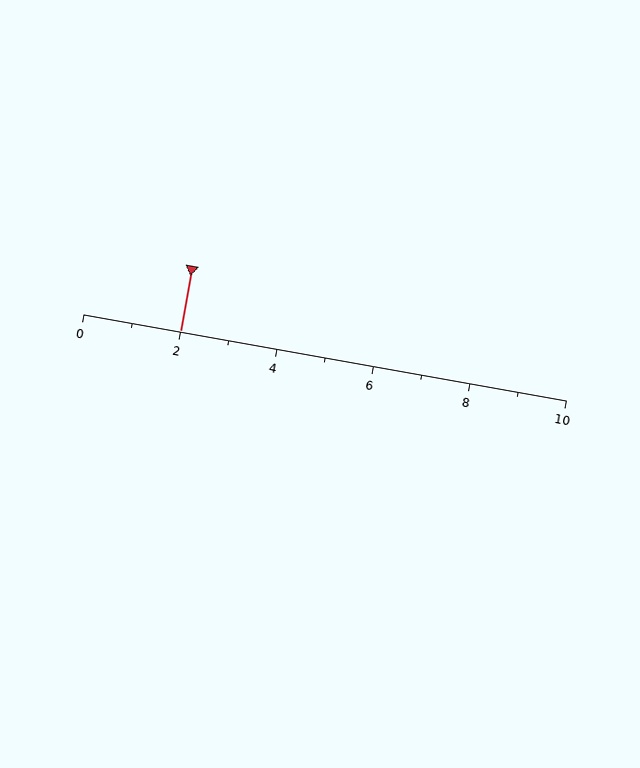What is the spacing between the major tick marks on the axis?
The major ticks are spaced 2 apart.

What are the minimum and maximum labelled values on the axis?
The axis runs from 0 to 10.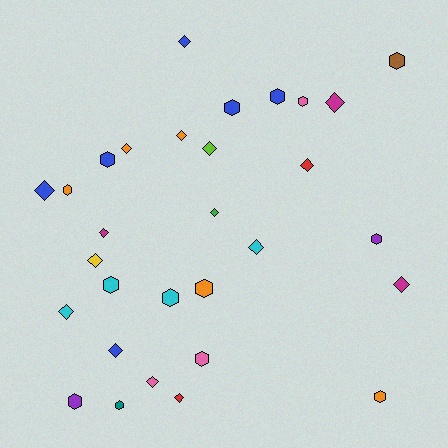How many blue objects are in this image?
There are 6 blue objects.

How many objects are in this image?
There are 30 objects.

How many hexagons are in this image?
There are 14 hexagons.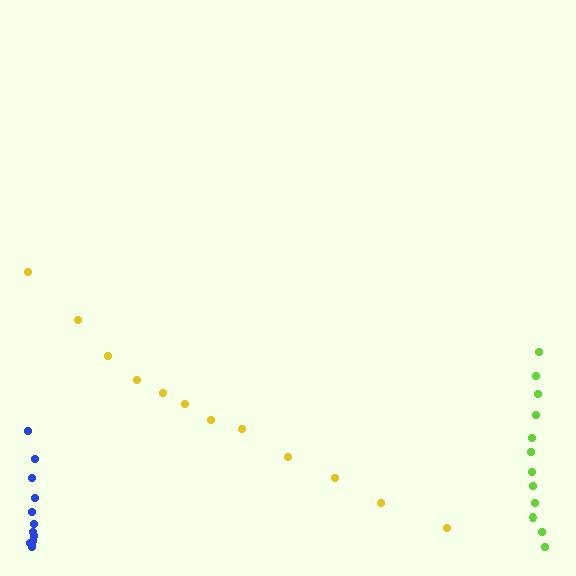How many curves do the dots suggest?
There are 3 distinct paths.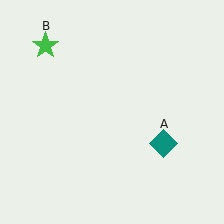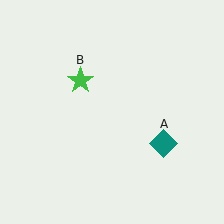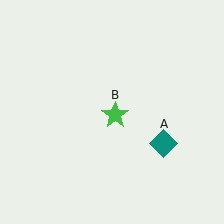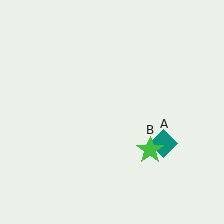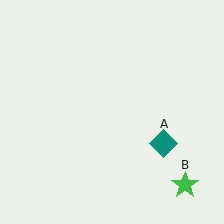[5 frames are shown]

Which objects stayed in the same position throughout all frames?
Teal diamond (object A) remained stationary.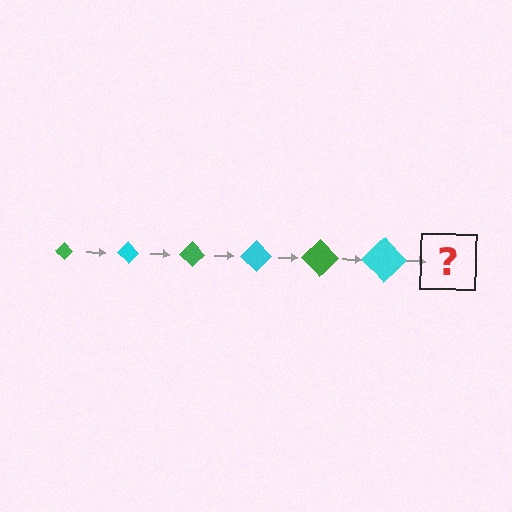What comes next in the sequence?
The next element should be a green diamond, larger than the previous one.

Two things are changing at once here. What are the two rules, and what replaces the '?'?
The two rules are that the diamond grows larger each step and the color cycles through green and cyan. The '?' should be a green diamond, larger than the previous one.